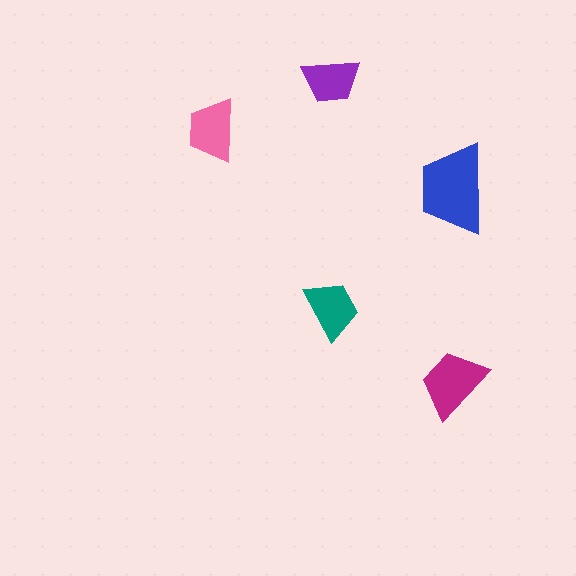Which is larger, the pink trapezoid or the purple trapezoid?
The pink one.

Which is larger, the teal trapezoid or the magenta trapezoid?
The magenta one.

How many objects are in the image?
There are 5 objects in the image.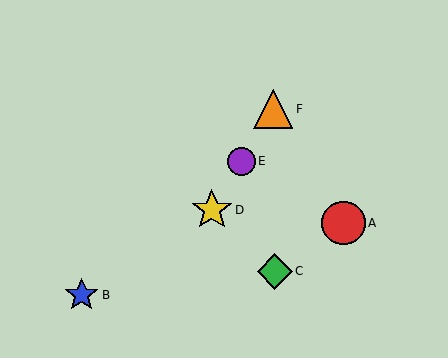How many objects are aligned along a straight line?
3 objects (D, E, F) are aligned along a straight line.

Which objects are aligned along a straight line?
Objects D, E, F are aligned along a straight line.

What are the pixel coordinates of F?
Object F is at (273, 109).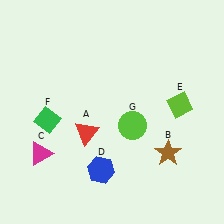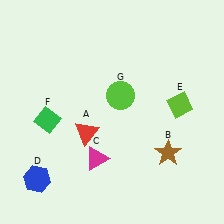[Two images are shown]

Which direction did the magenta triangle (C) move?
The magenta triangle (C) moved right.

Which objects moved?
The objects that moved are: the magenta triangle (C), the blue hexagon (D), the lime circle (G).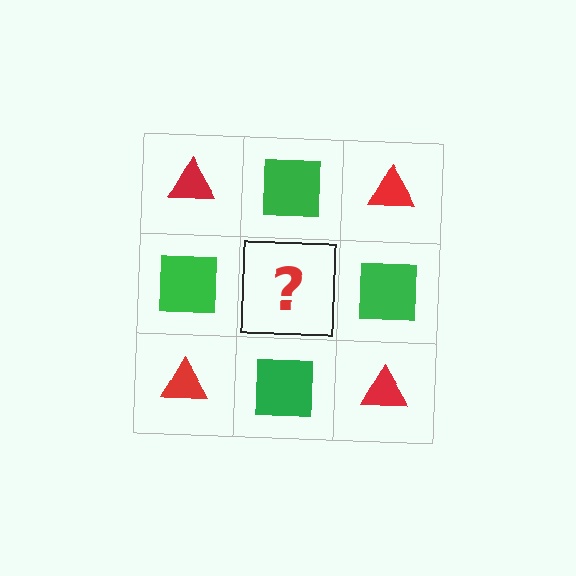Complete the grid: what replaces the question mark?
The question mark should be replaced with a red triangle.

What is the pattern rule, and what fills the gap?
The rule is that it alternates red triangle and green square in a checkerboard pattern. The gap should be filled with a red triangle.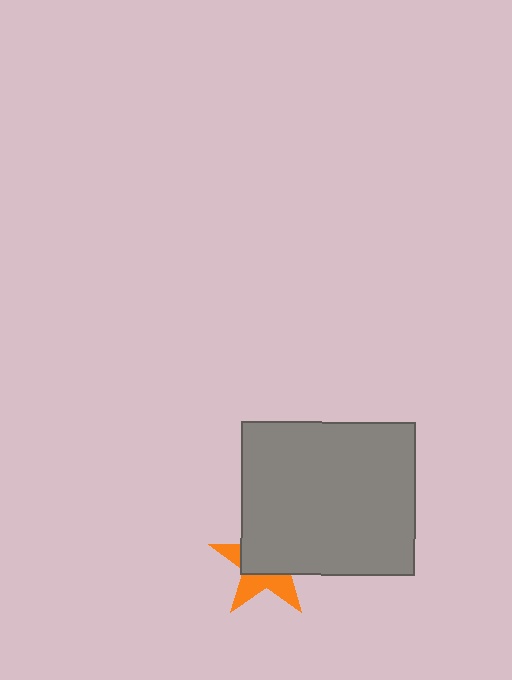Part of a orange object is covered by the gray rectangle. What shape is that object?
It is a star.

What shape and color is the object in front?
The object in front is a gray rectangle.